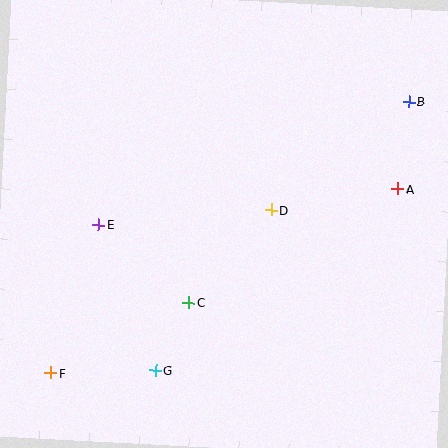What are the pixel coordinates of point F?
Point F is at (51, 373).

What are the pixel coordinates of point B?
Point B is at (409, 102).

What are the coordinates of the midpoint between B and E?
The midpoint between B and E is at (254, 163).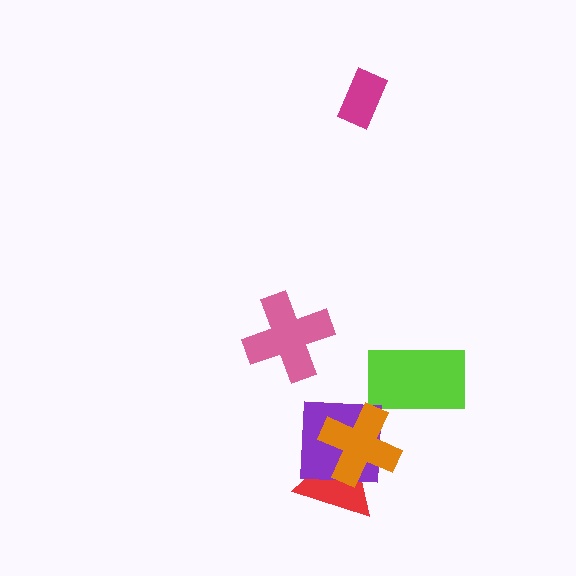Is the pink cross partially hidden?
No, no other shape covers it.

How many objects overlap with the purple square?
2 objects overlap with the purple square.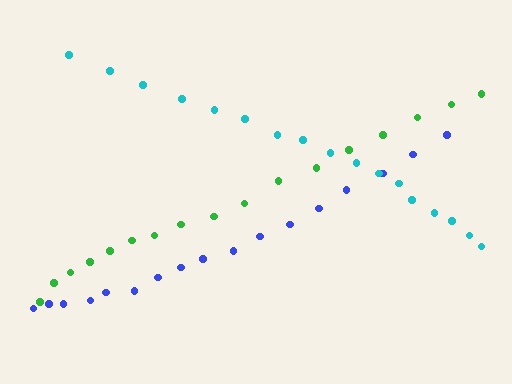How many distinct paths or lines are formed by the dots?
There are 3 distinct paths.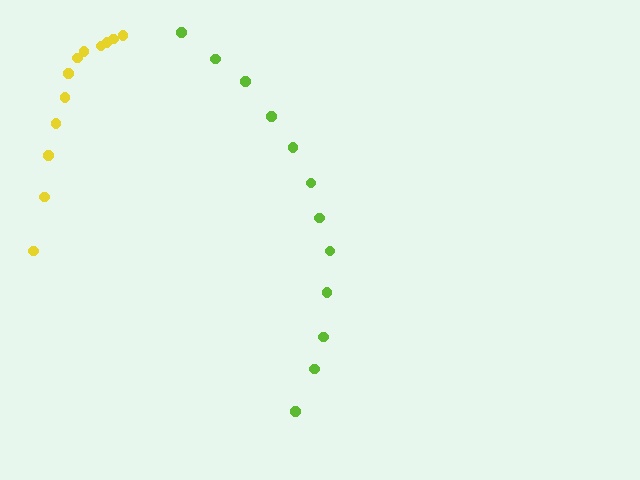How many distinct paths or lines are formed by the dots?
There are 2 distinct paths.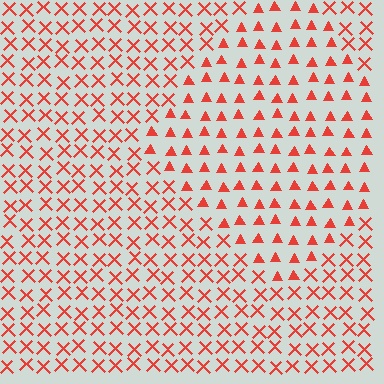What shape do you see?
I see a diamond.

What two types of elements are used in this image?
The image uses triangles inside the diamond region and X marks outside it.